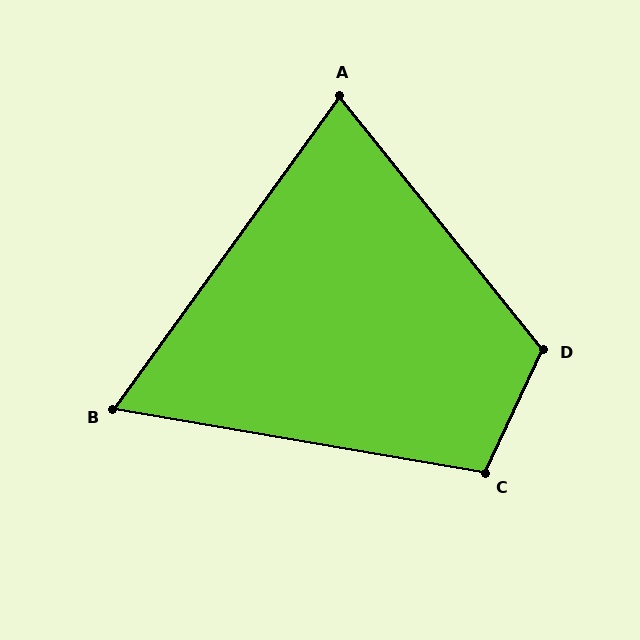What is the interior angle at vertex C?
Approximately 105 degrees (obtuse).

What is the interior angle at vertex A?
Approximately 75 degrees (acute).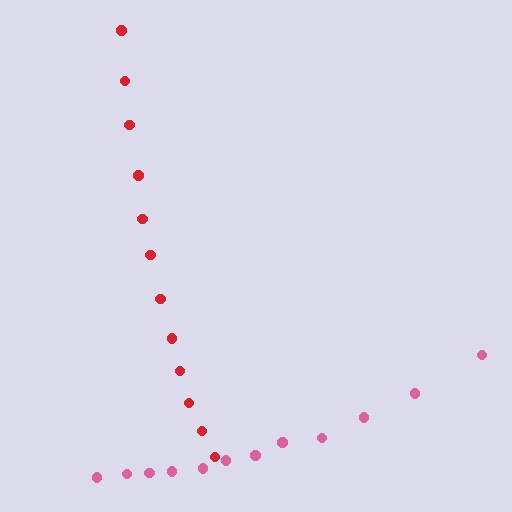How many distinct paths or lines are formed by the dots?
There are 2 distinct paths.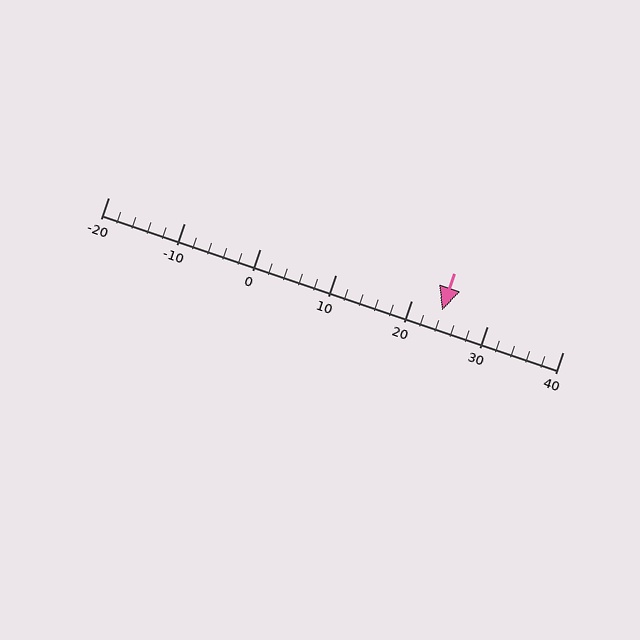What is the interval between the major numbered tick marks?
The major tick marks are spaced 10 units apart.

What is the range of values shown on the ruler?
The ruler shows values from -20 to 40.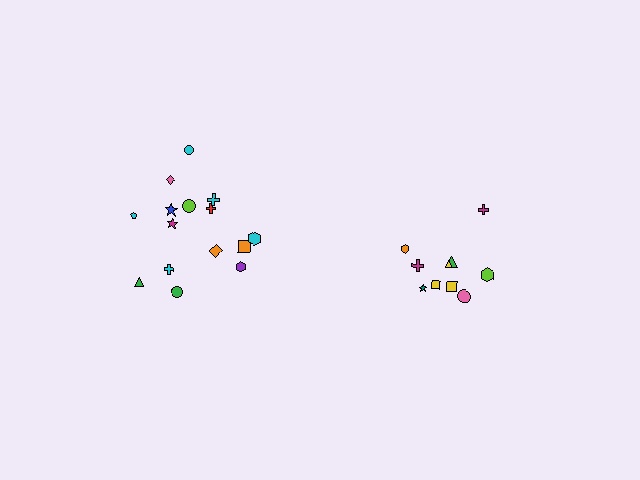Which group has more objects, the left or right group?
The left group.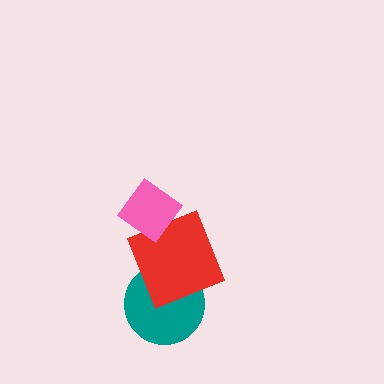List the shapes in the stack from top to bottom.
From top to bottom: the pink diamond, the red square, the teal circle.